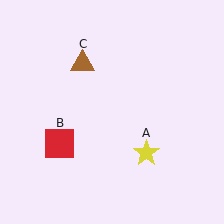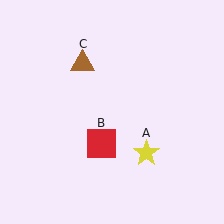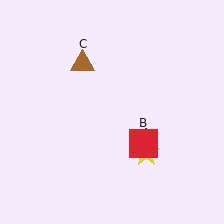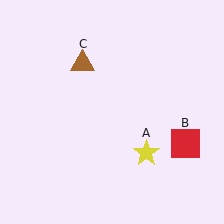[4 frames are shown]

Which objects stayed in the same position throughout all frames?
Yellow star (object A) and brown triangle (object C) remained stationary.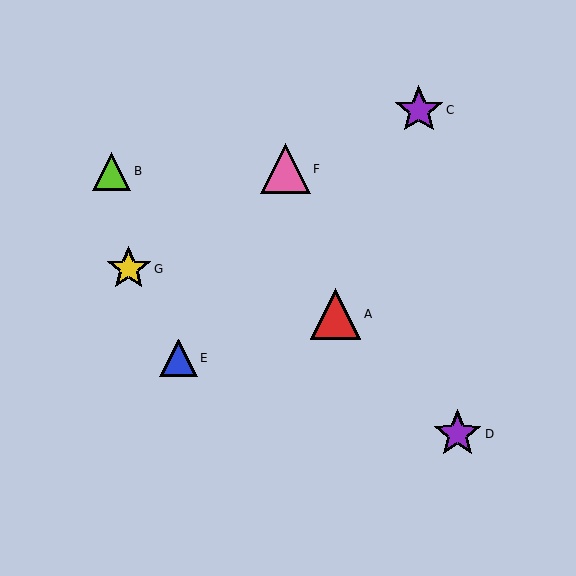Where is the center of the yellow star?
The center of the yellow star is at (129, 269).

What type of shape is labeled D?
Shape D is a purple star.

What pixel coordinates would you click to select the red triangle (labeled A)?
Click at (336, 314) to select the red triangle A.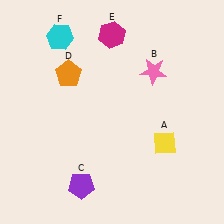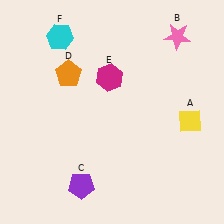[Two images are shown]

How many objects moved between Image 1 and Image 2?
3 objects moved between the two images.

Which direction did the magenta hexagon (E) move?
The magenta hexagon (E) moved down.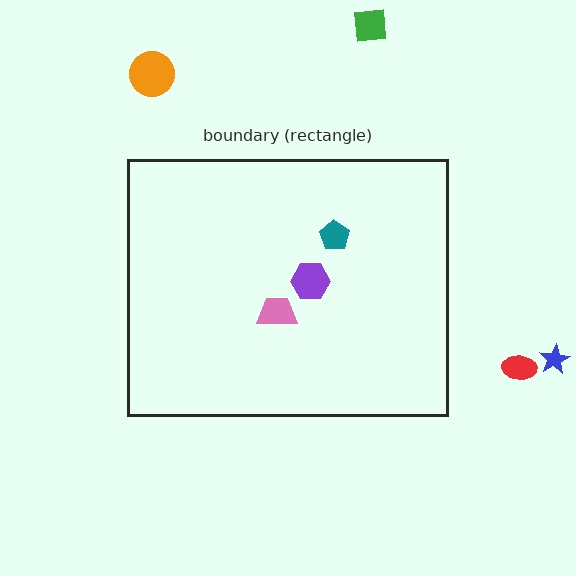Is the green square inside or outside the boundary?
Outside.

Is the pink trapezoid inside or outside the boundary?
Inside.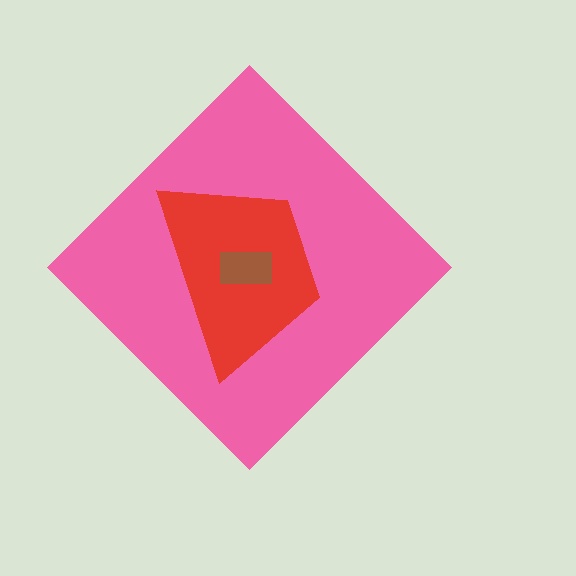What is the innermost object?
The brown rectangle.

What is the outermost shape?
The pink diamond.